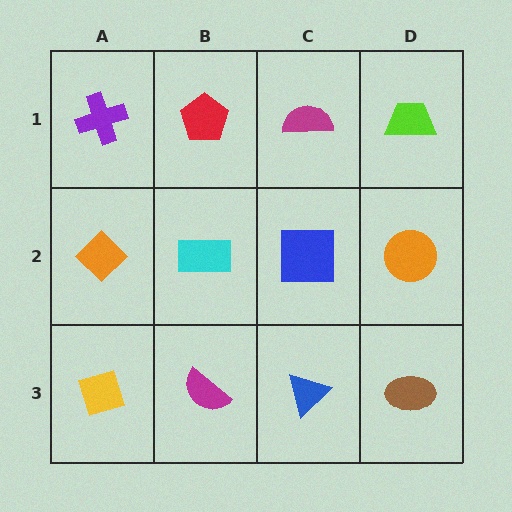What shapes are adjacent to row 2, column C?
A magenta semicircle (row 1, column C), a blue triangle (row 3, column C), a cyan rectangle (row 2, column B), an orange circle (row 2, column D).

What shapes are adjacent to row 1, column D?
An orange circle (row 2, column D), a magenta semicircle (row 1, column C).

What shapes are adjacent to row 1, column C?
A blue square (row 2, column C), a red pentagon (row 1, column B), a lime trapezoid (row 1, column D).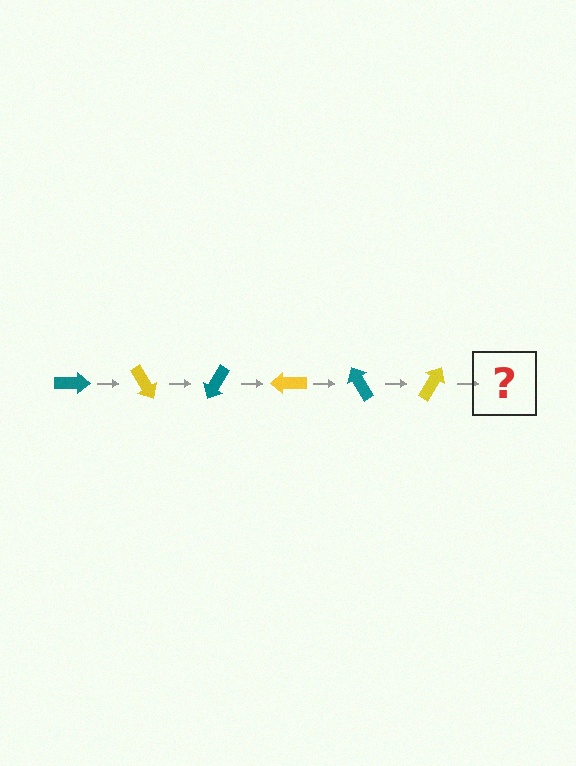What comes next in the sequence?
The next element should be a teal arrow, rotated 360 degrees from the start.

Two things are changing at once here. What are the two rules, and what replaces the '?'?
The two rules are that it rotates 60 degrees each step and the color cycles through teal and yellow. The '?' should be a teal arrow, rotated 360 degrees from the start.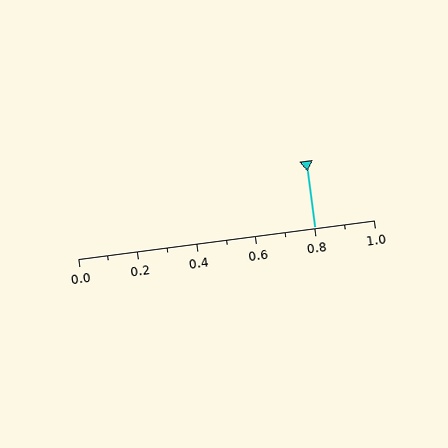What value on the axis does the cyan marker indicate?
The marker indicates approximately 0.8.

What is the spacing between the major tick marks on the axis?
The major ticks are spaced 0.2 apart.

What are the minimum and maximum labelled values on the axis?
The axis runs from 0.0 to 1.0.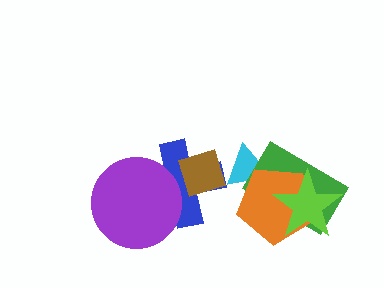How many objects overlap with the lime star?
2 objects overlap with the lime star.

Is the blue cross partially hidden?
Yes, it is partially covered by another shape.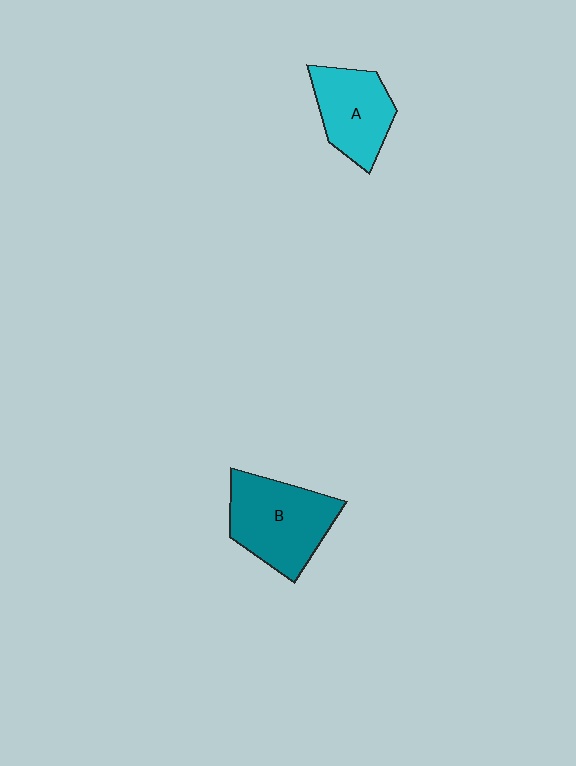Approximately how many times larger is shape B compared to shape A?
Approximately 1.3 times.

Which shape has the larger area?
Shape B (teal).